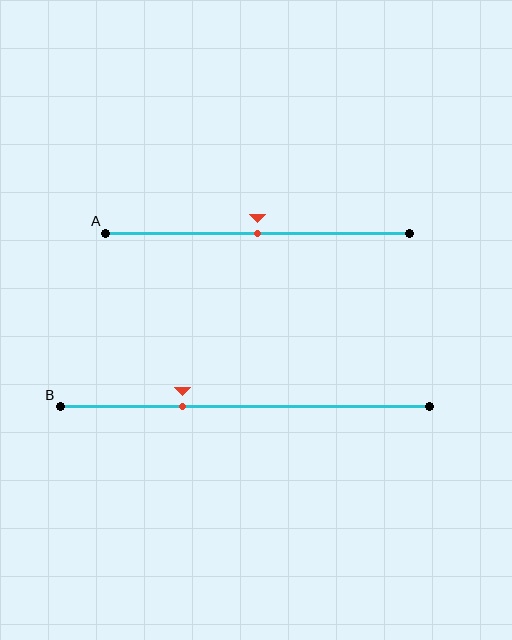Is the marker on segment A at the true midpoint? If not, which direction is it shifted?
Yes, the marker on segment A is at the true midpoint.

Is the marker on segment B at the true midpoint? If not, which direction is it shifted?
No, the marker on segment B is shifted to the left by about 17% of the segment length.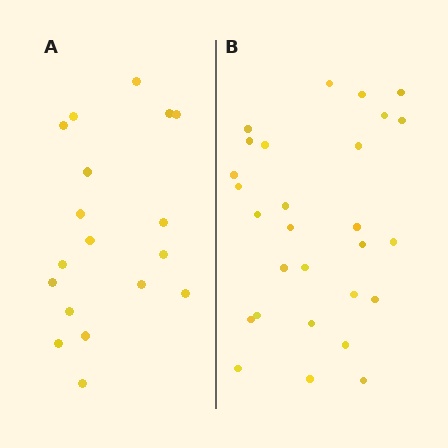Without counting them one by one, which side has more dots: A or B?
Region B (the right region) has more dots.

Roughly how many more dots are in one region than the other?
Region B has roughly 10 or so more dots than region A.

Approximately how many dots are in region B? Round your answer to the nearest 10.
About 30 dots. (The exact count is 28, which rounds to 30.)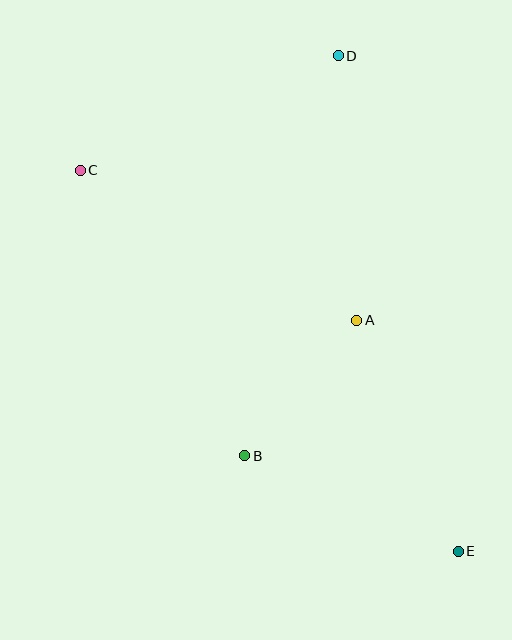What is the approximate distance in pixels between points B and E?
The distance between B and E is approximately 234 pixels.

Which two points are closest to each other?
Points A and B are closest to each other.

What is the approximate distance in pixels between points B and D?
The distance between B and D is approximately 411 pixels.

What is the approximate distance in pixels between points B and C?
The distance between B and C is approximately 329 pixels.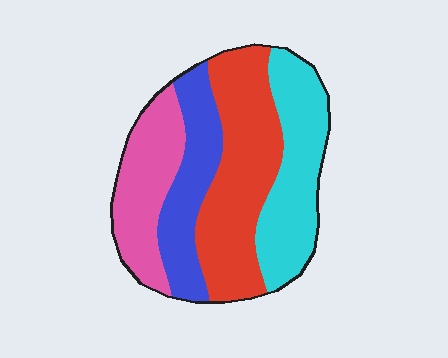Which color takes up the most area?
Red, at roughly 35%.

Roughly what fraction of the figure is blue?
Blue takes up about one fifth (1/5) of the figure.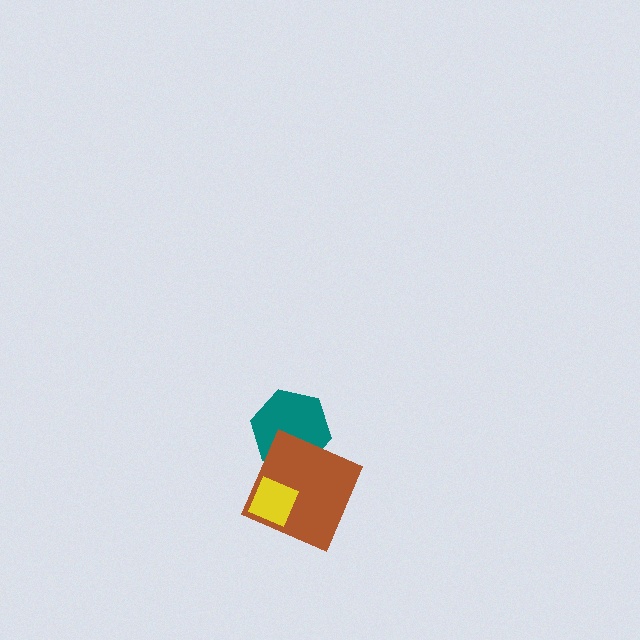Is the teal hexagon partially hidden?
Yes, it is partially covered by another shape.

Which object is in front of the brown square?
The yellow diamond is in front of the brown square.